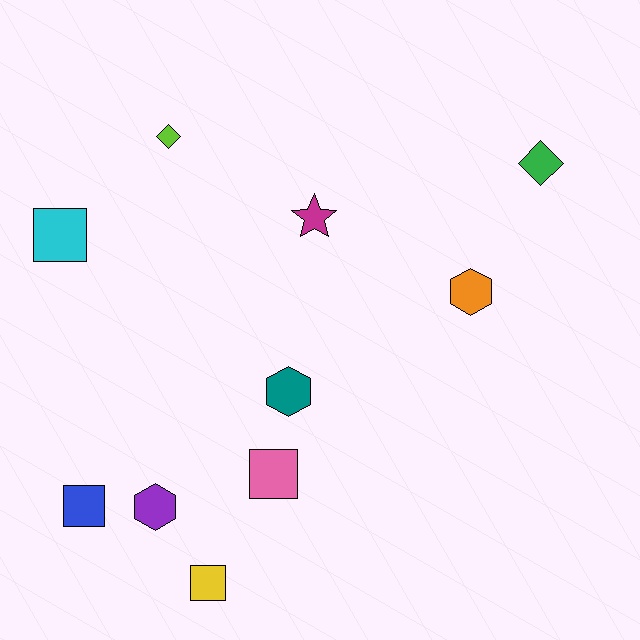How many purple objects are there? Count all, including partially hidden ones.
There is 1 purple object.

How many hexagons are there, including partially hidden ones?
There are 3 hexagons.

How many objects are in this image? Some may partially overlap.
There are 10 objects.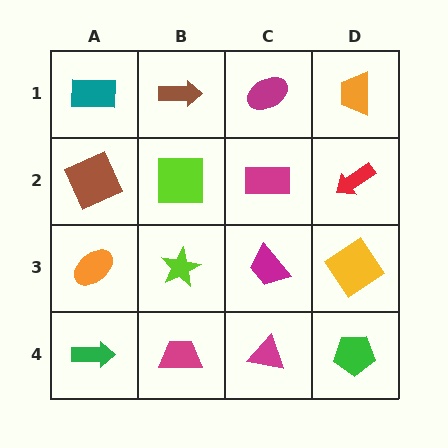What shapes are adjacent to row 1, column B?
A lime square (row 2, column B), a teal rectangle (row 1, column A), a magenta ellipse (row 1, column C).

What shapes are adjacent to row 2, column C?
A magenta ellipse (row 1, column C), a magenta trapezoid (row 3, column C), a lime square (row 2, column B), a red arrow (row 2, column D).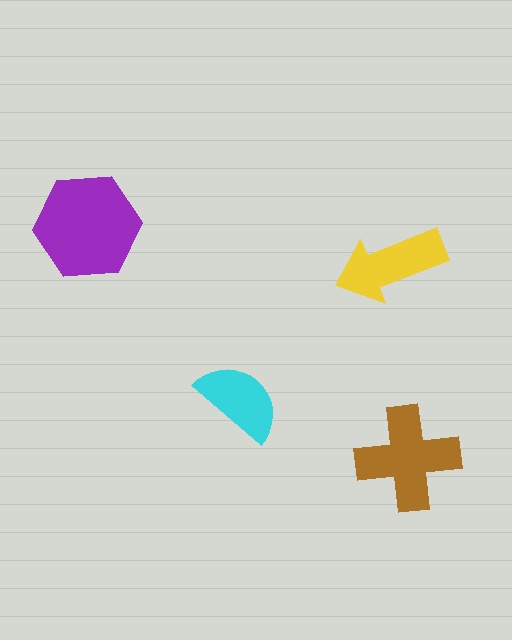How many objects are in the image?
There are 4 objects in the image.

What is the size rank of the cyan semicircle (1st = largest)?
4th.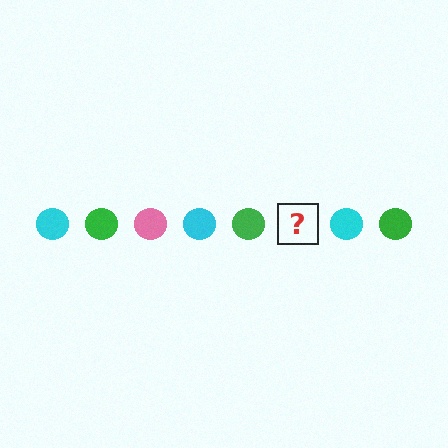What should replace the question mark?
The question mark should be replaced with a pink circle.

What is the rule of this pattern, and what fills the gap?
The rule is that the pattern cycles through cyan, green, pink circles. The gap should be filled with a pink circle.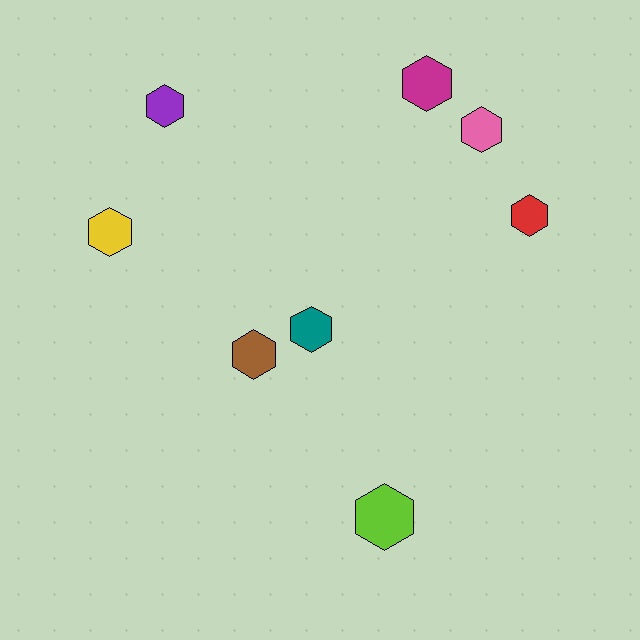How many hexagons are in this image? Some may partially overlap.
There are 8 hexagons.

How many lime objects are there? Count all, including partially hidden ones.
There is 1 lime object.